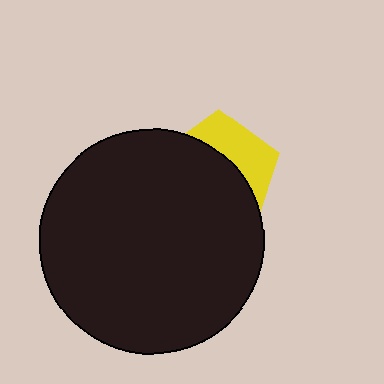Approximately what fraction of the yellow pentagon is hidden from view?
Roughly 64% of the yellow pentagon is hidden behind the black circle.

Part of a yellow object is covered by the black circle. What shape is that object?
It is a pentagon.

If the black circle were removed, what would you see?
You would see the complete yellow pentagon.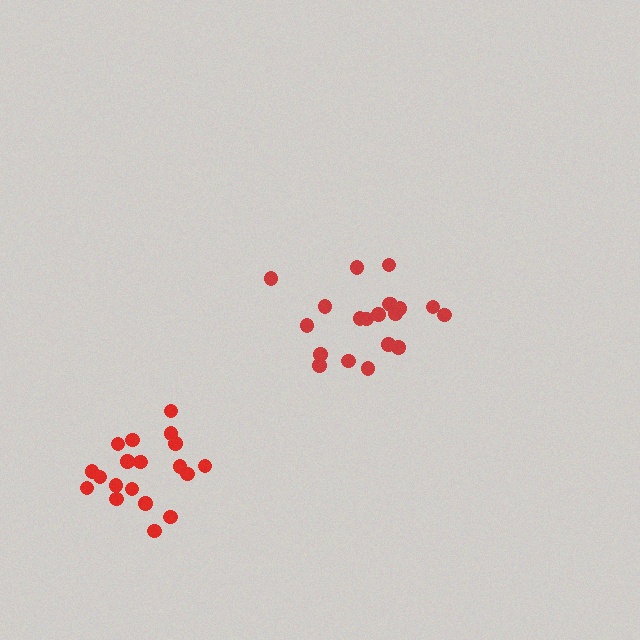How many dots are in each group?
Group 1: 20 dots, Group 2: 19 dots (39 total).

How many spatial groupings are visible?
There are 2 spatial groupings.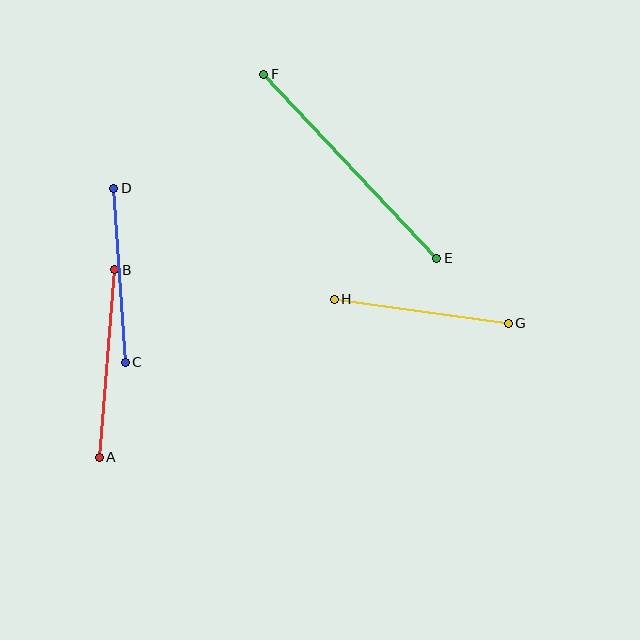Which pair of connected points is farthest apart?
Points E and F are farthest apart.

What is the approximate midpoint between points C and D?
The midpoint is at approximately (119, 275) pixels.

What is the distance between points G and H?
The distance is approximately 176 pixels.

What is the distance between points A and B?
The distance is approximately 188 pixels.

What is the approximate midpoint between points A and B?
The midpoint is at approximately (107, 363) pixels.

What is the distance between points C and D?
The distance is approximately 175 pixels.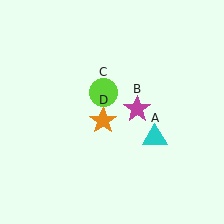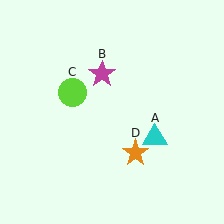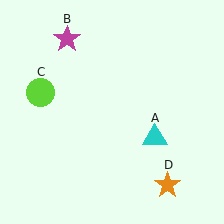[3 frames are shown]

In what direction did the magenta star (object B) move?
The magenta star (object B) moved up and to the left.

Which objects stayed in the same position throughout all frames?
Cyan triangle (object A) remained stationary.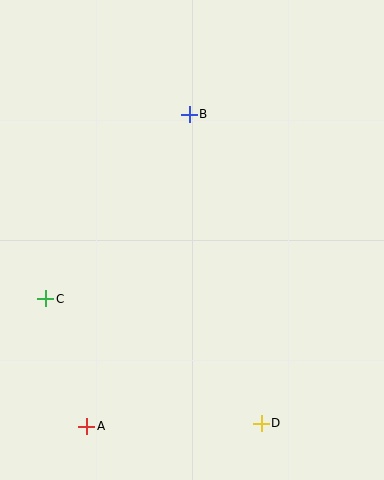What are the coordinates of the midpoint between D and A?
The midpoint between D and A is at (174, 425).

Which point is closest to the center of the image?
Point B at (189, 114) is closest to the center.